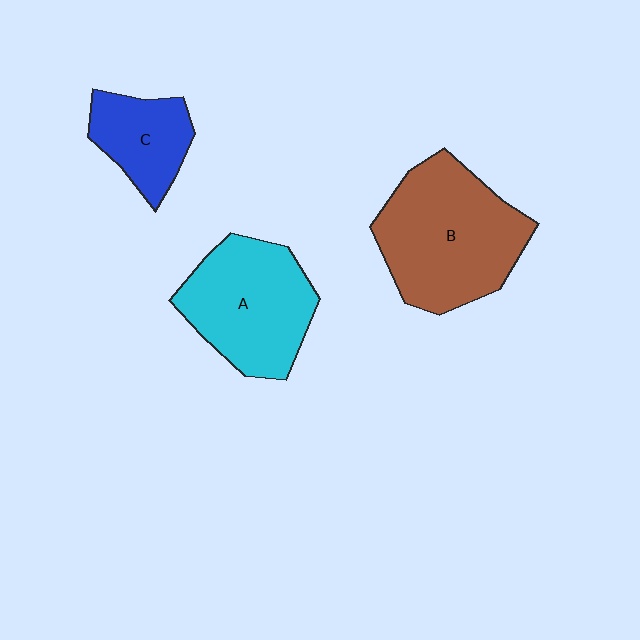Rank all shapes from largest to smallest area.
From largest to smallest: B (brown), A (cyan), C (blue).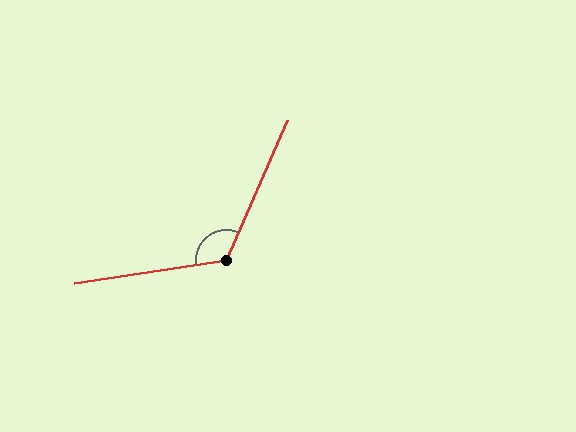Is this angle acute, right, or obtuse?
It is obtuse.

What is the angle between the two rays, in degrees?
Approximately 122 degrees.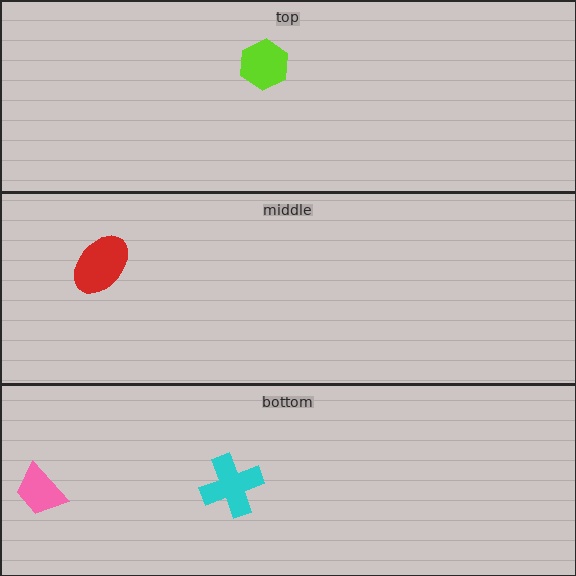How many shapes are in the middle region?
1.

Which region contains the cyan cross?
The bottom region.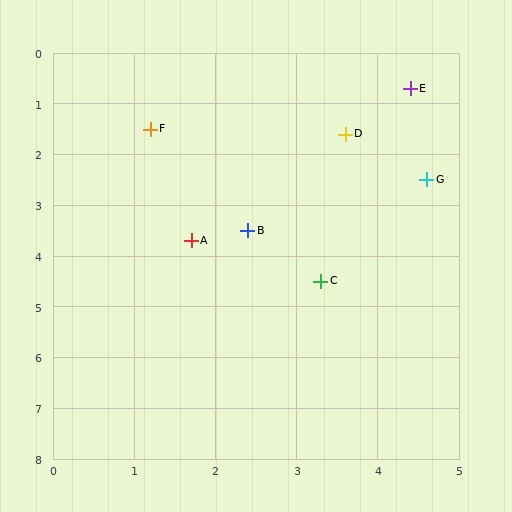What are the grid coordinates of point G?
Point G is at approximately (4.6, 2.5).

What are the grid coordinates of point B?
Point B is at approximately (2.4, 3.5).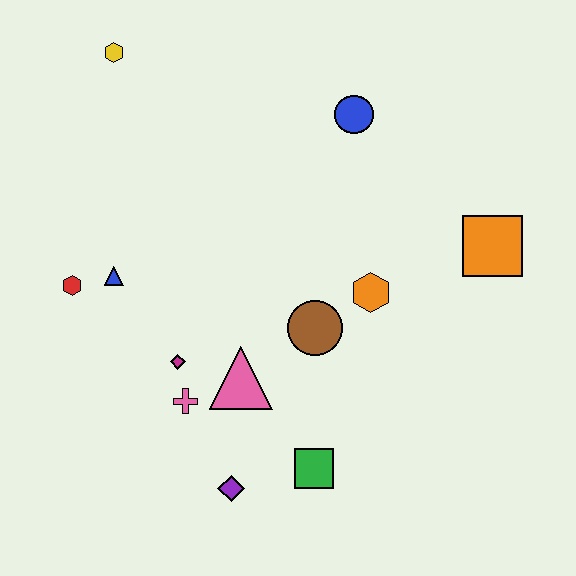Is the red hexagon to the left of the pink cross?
Yes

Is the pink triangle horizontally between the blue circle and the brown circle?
No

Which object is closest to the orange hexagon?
The brown circle is closest to the orange hexagon.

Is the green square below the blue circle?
Yes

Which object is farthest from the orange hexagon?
The yellow hexagon is farthest from the orange hexagon.